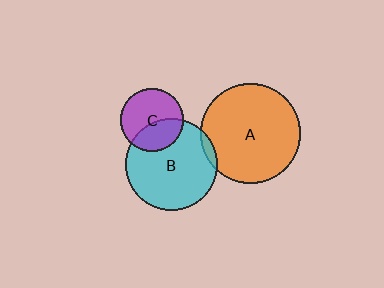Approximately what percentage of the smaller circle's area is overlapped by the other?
Approximately 5%.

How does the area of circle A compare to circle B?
Approximately 1.2 times.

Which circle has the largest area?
Circle A (orange).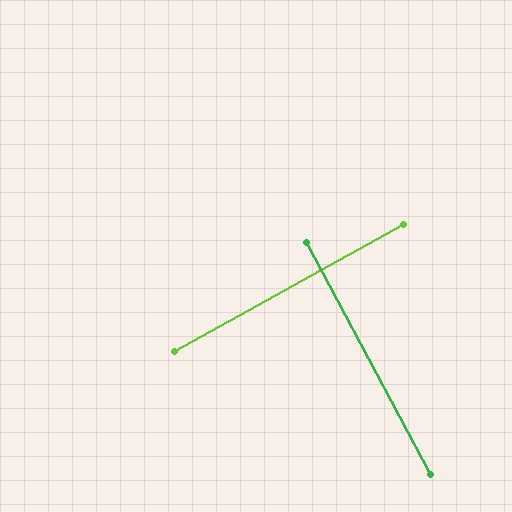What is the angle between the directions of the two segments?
Approximately 89 degrees.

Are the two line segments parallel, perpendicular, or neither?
Perpendicular — they meet at approximately 89°.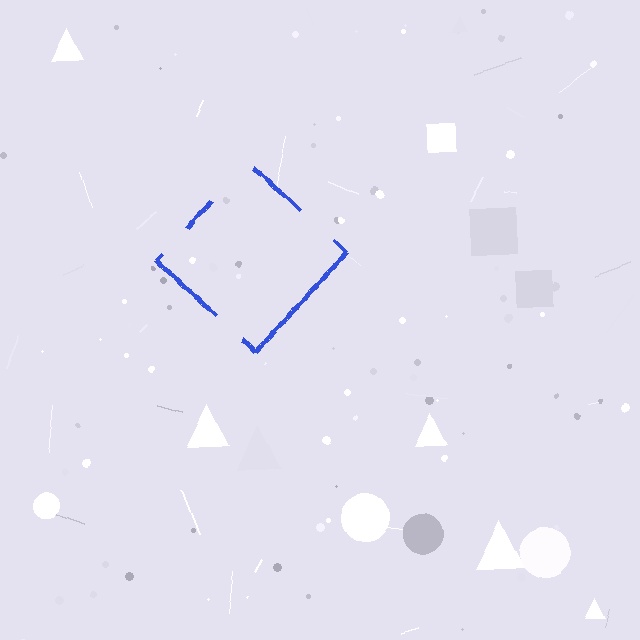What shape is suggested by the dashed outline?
The dashed outline suggests a diamond.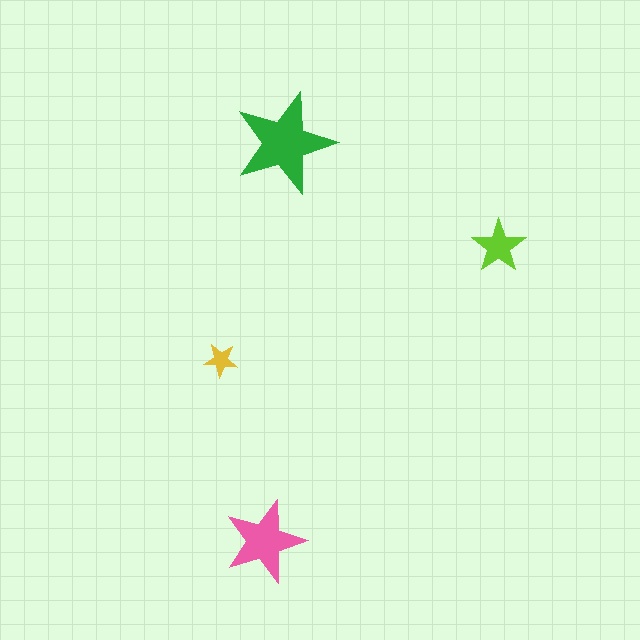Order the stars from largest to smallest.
the green one, the pink one, the lime one, the yellow one.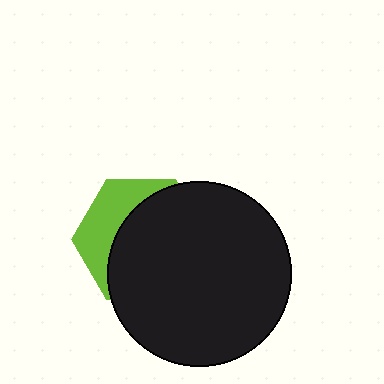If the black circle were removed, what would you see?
You would see the complete lime hexagon.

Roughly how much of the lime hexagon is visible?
A small part of it is visible (roughly 33%).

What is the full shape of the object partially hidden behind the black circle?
The partially hidden object is a lime hexagon.